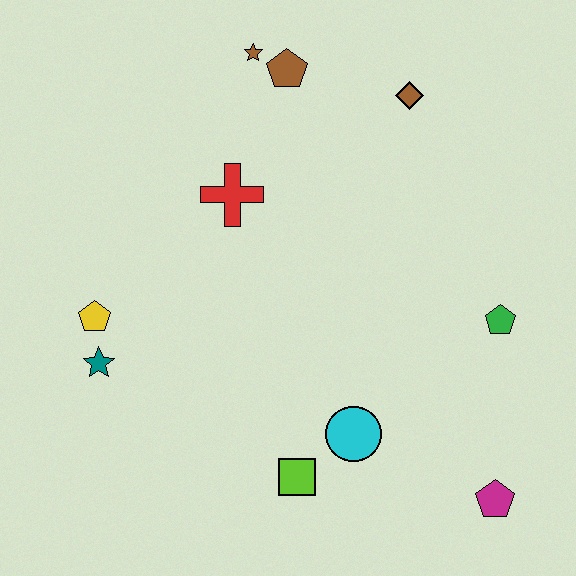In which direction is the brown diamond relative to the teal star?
The brown diamond is to the right of the teal star.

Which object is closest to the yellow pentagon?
The teal star is closest to the yellow pentagon.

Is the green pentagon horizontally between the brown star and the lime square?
No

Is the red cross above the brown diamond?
No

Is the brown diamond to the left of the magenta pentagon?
Yes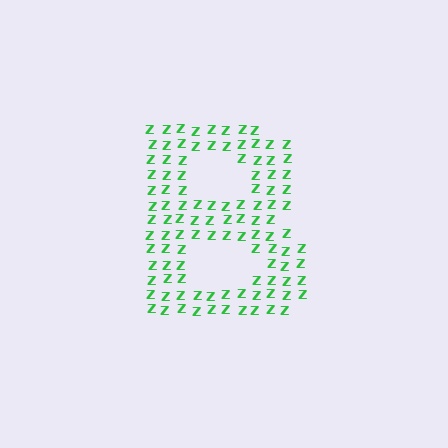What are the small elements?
The small elements are letter Z's.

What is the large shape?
The large shape is the letter B.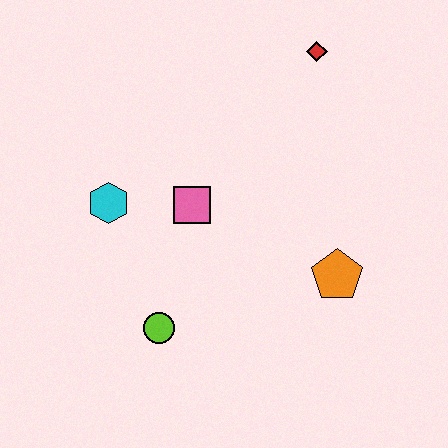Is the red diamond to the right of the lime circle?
Yes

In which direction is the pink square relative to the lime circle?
The pink square is above the lime circle.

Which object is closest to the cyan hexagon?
The pink square is closest to the cyan hexagon.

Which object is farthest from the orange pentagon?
The cyan hexagon is farthest from the orange pentagon.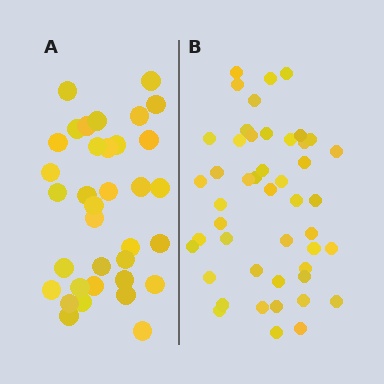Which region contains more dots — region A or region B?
Region B (the right region) has more dots.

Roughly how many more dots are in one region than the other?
Region B has roughly 12 or so more dots than region A.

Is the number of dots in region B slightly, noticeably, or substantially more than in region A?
Region B has noticeably more, but not dramatically so. The ratio is roughly 1.3 to 1.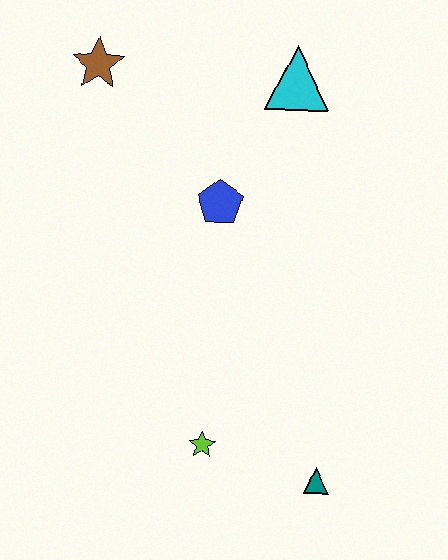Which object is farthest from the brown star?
The teal triangle is farthest from the brown star.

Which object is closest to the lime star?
The teal triangle is closest to the lime star.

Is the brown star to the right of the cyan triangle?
No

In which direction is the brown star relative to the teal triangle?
The brown star is above the teal triangle.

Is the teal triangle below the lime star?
Yes